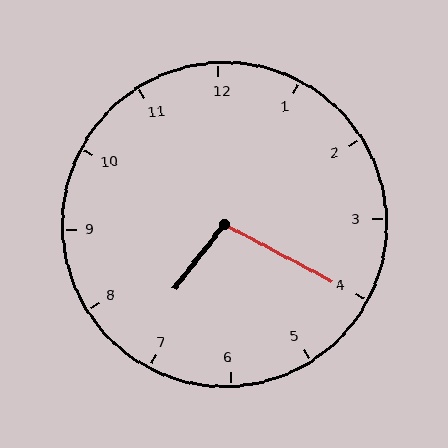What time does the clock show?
7:20.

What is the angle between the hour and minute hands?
Approximately 100 degrees.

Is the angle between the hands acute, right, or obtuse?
It is obtuse.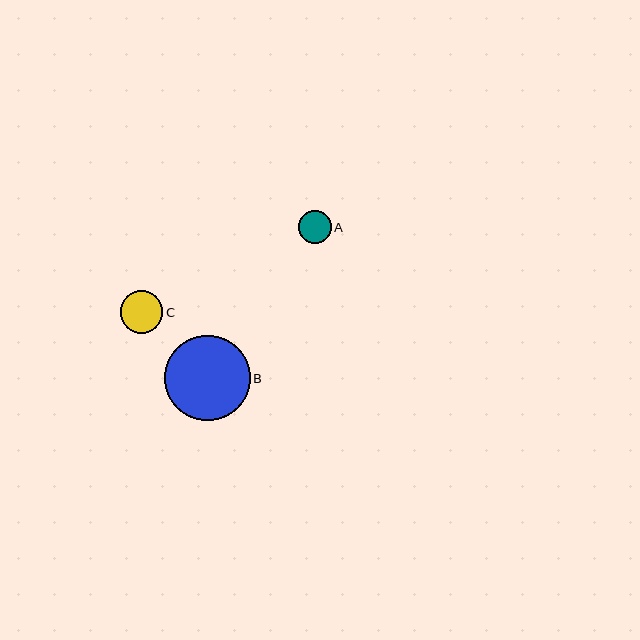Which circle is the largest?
Circle B is the largest with a size of approximately 85 pixels.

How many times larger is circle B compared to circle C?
Circle B is approximately 2.0 times the size of circle C.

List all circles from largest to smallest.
From largest to smallest: B, C, A.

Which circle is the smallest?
Circle A is the smallest with a size of approximately 33 pixels.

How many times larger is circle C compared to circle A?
Circle C is approximately 1.3 times the size of circle A.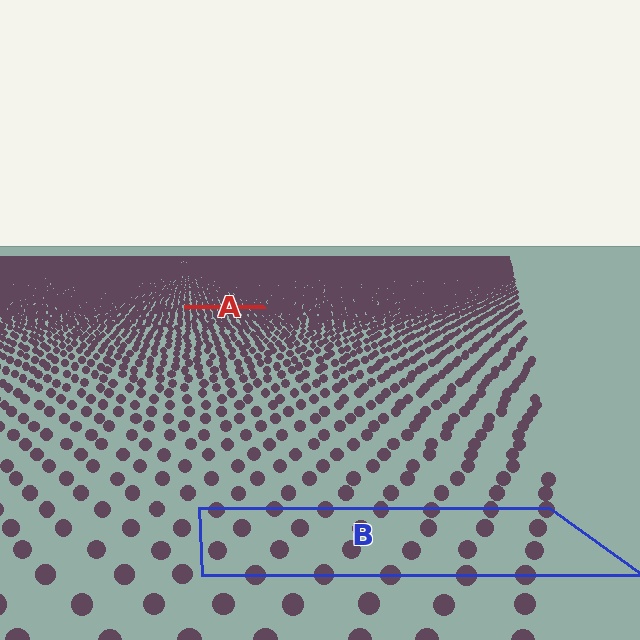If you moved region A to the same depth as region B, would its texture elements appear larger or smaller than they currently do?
They would appear larger. At a closer depth, the same texture elements are projected at a bigger on-screen size.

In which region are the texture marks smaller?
The texture marks are smaller in region A, because it is farther away.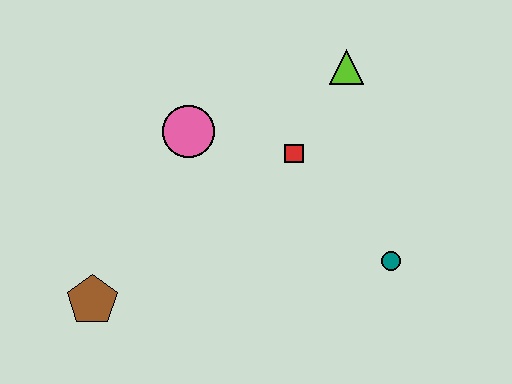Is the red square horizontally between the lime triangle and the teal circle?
No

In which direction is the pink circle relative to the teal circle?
The pink circle is to the left of the teal circle.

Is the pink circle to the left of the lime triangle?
Yes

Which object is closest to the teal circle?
The red square is closest to the teal circle.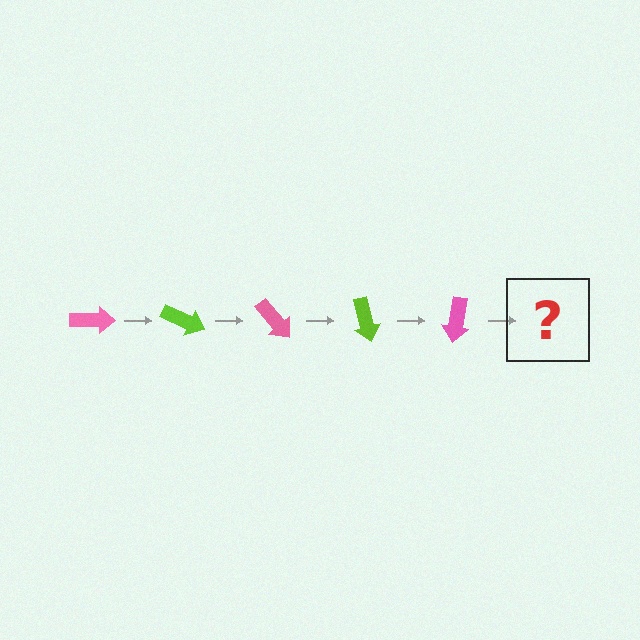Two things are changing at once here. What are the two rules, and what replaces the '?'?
The two rules are that it rotates 25 degrees each step and the color cycles through pink and lime. The '?' should be a lime arrow, rotated 125 degrees from the start.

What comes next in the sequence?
The next element should be a lime arrow, rotated 125 degrees from the start.